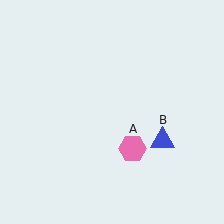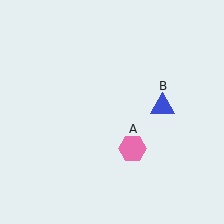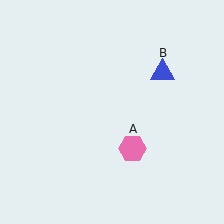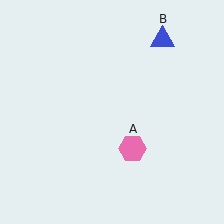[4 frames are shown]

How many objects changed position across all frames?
1 object changed position: blue triangle (object B).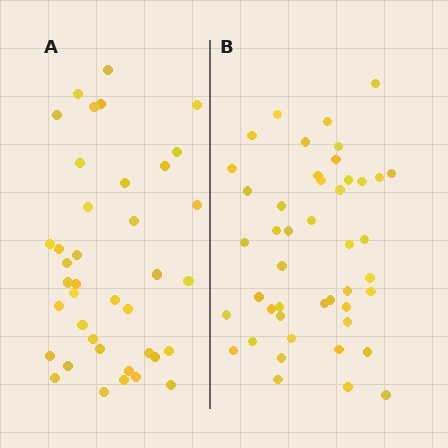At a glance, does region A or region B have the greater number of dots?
Region B (the right region) has more dots.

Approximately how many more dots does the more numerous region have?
Region B has about 6 more dots than region A.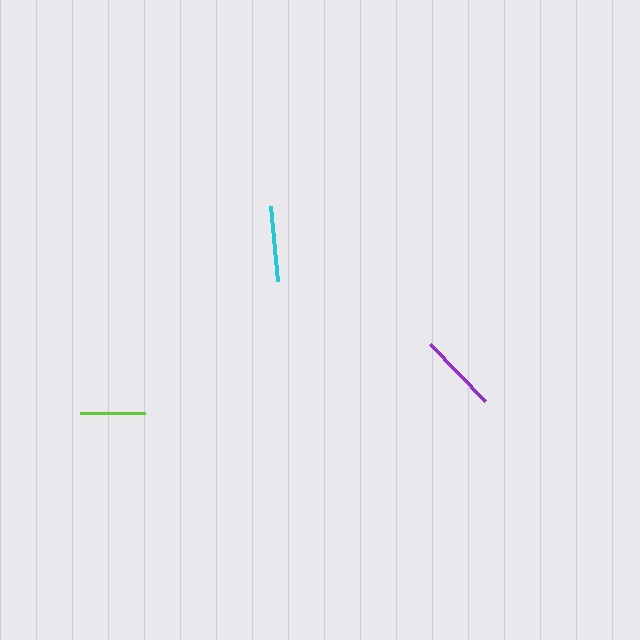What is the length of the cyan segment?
The cyan segment is approximately 75 pixels long.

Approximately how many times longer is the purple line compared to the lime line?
The purple line is approximately 1.2 times the length of the lime line.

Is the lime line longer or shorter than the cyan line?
The cyan line is longer than the lime line.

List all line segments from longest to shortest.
From longest to shortest: purple, cyan, lime.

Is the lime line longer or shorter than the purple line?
The purple line is longer than the lime line.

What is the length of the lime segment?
The lime segment is approximately 64 pixels long.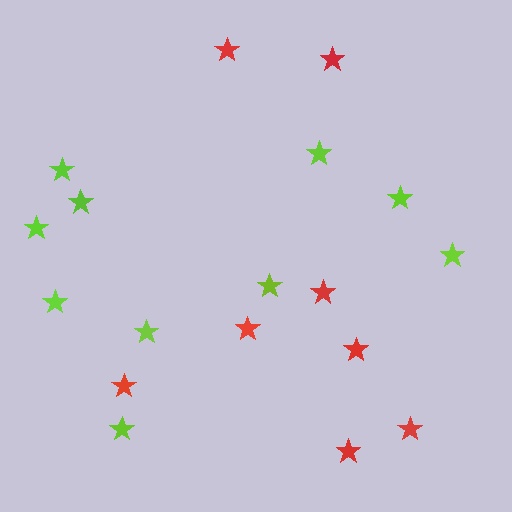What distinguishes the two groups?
There are 2 groups: one group of lime stars (10) and one group of red stars (8).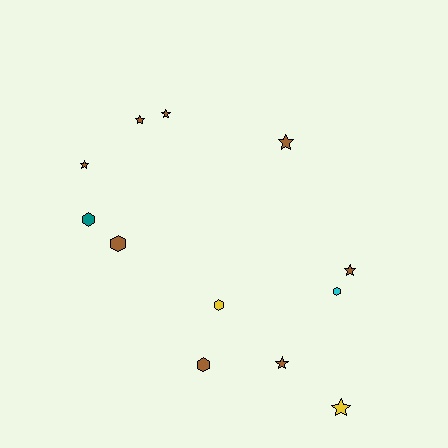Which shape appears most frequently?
Star, with 7 objects.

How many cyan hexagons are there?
There is 1 cyan hexagon.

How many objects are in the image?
There are 12 objects.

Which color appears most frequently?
Brown, with 8 objects.